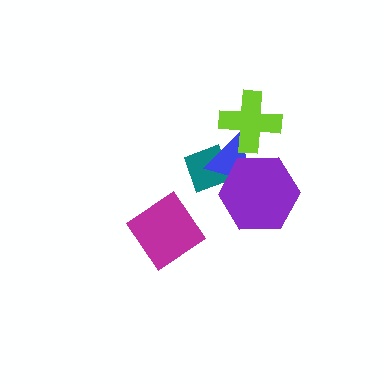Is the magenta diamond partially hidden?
No, no other shape covers it.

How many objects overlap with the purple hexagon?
2 objects overlap with the purple hexagon.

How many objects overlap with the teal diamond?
2 objects overlap with the teal diamond.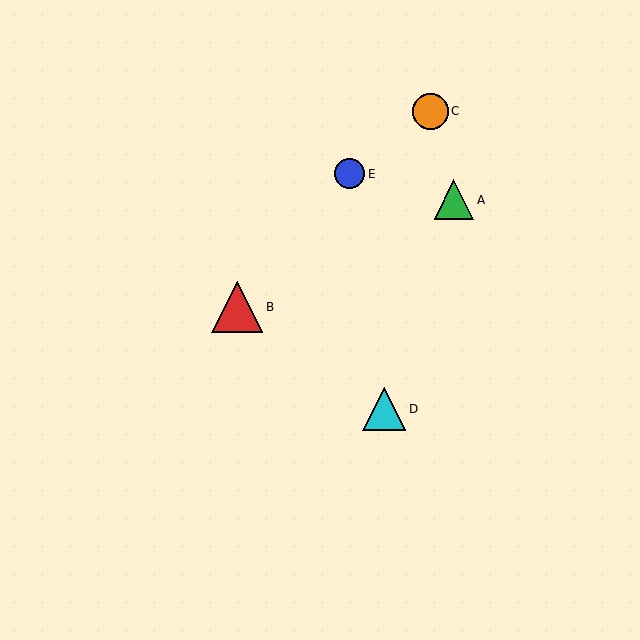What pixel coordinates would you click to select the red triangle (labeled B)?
Click at (237, 307) to select the red triangle B.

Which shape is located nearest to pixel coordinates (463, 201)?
The green triangle (labeled A) at (454, 200) is nearest to that location.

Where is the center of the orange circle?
The center of the orange circle is at (430, 111).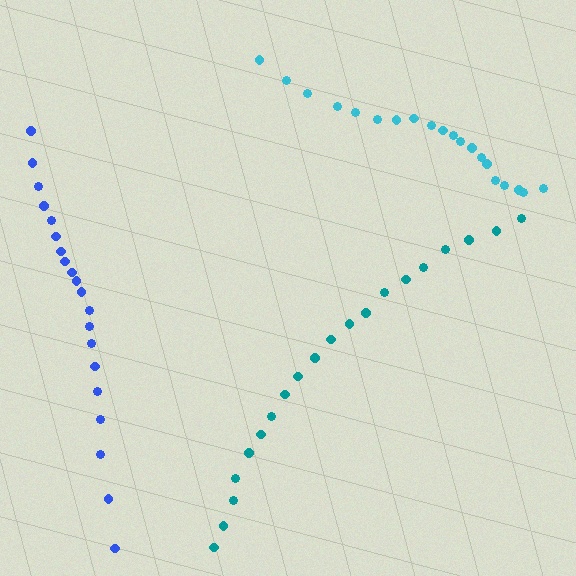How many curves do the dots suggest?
There are 3 distinct paths.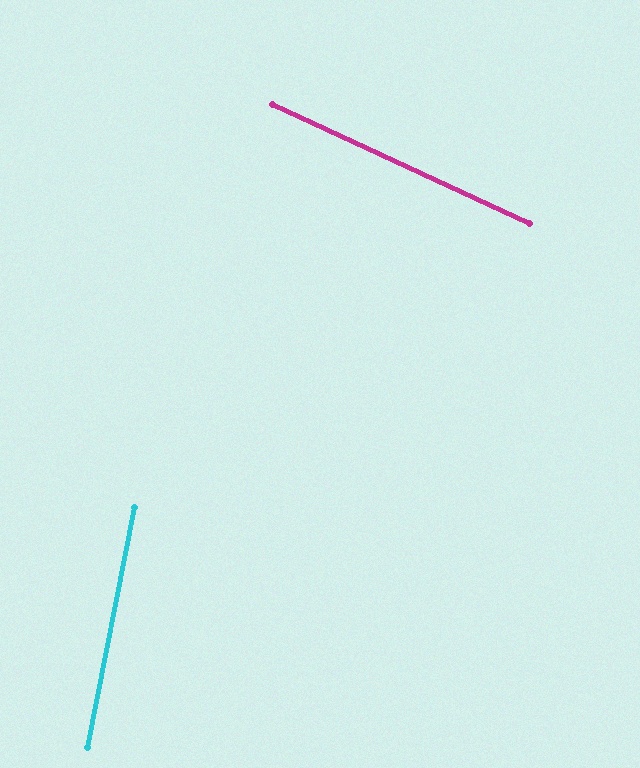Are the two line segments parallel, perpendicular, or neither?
Neither parallel nor perpendicular — they differ by about 76°.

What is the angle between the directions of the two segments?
Approximately 76 degrees.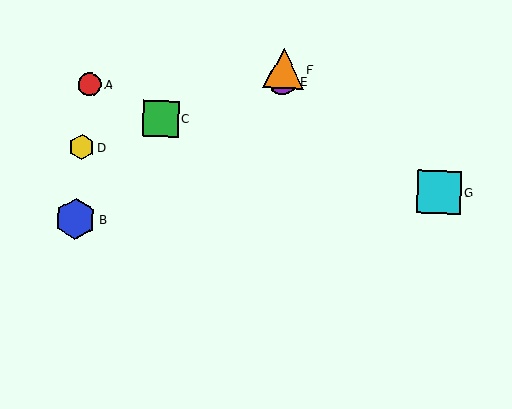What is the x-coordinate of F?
Object F is at x≈283.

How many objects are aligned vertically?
2 objects (E, F) are aligned vertically.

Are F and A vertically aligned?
No, F is at x≈283 and A is at x≈90.